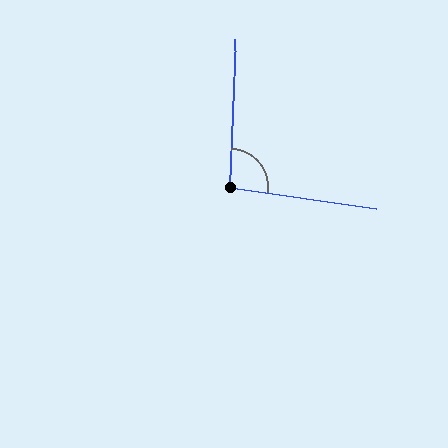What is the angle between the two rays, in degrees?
Approximately 96 degrees.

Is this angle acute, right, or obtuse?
It is obtuse.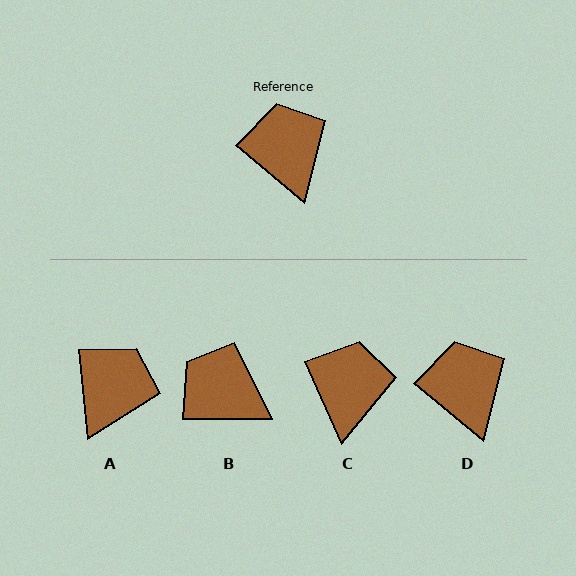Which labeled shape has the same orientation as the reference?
D.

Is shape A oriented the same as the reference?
No, it is off by about 44 degrees.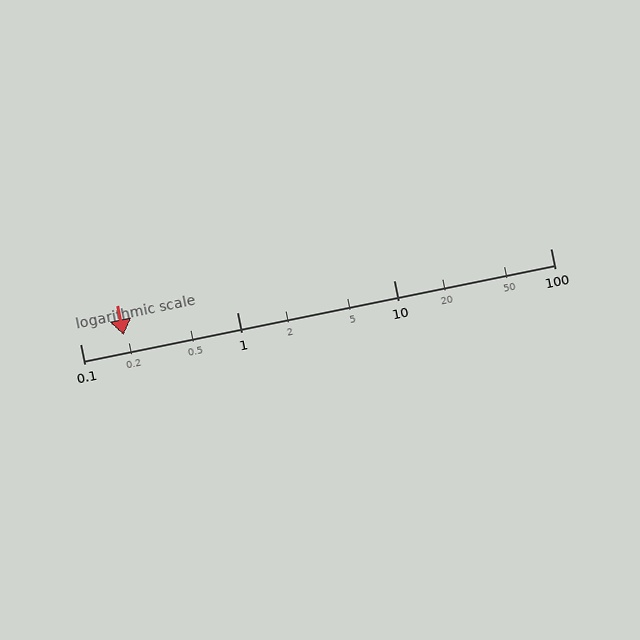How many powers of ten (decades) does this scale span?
The scale spans 3 decades, from 0.1 to 100.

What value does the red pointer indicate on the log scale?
The pointer indicates approximately 0.19.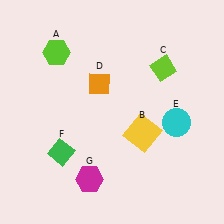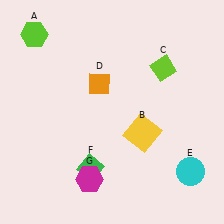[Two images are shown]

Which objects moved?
The objects that moved are: the lime hexagon (A), the cyan circle (E), the green diamond (F).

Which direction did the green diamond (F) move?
The green diamond (F) moved right.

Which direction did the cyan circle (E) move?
The cyan circle (E) moved down.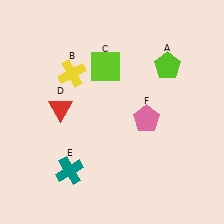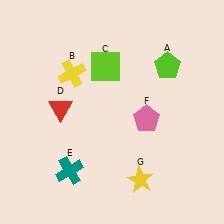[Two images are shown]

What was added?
A yellow star (G) was added in Image 2.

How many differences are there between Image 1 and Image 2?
There is 1 difference between the two images.